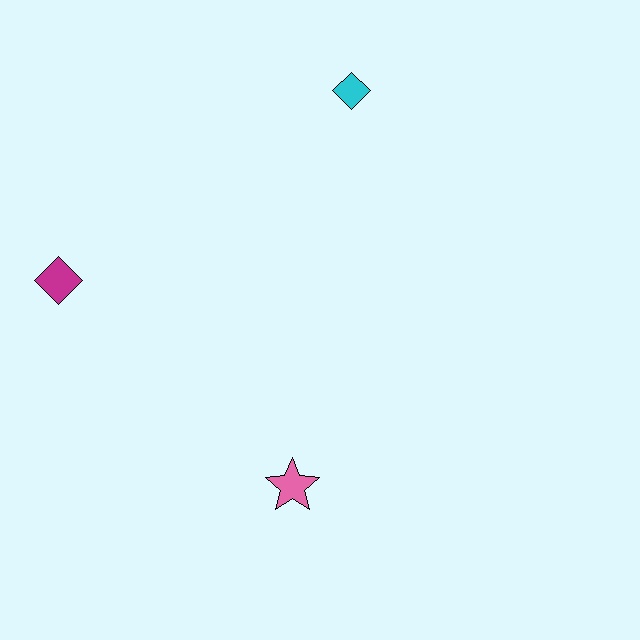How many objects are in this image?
There are 3 objects.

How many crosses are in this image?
There are no crosses.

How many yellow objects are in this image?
There are no yellow objects.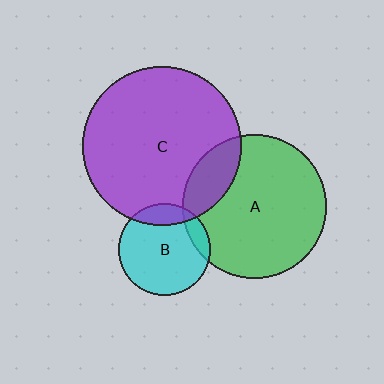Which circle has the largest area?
Circle C (purple).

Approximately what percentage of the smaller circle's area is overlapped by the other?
Approximately 15%.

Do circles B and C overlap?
Yes.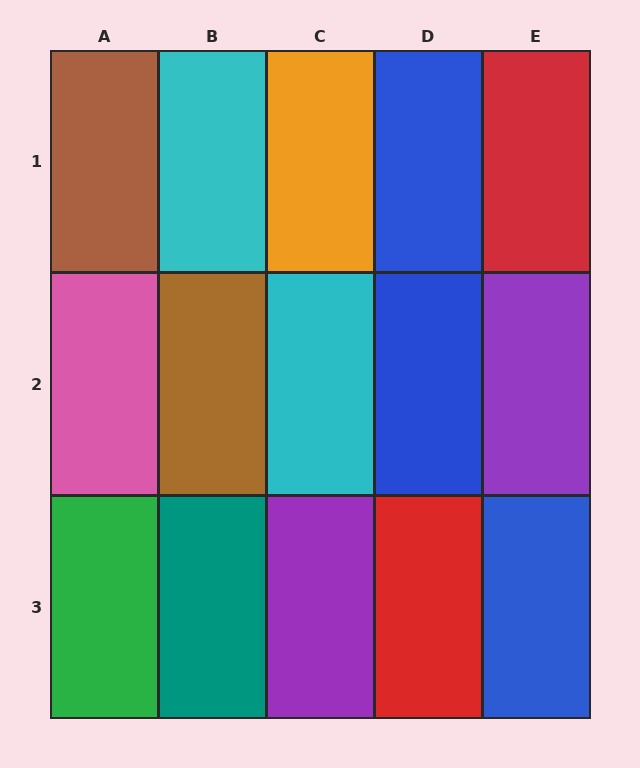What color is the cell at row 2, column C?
Cyan.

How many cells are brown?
2 cells are brown.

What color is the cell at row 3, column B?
Teal.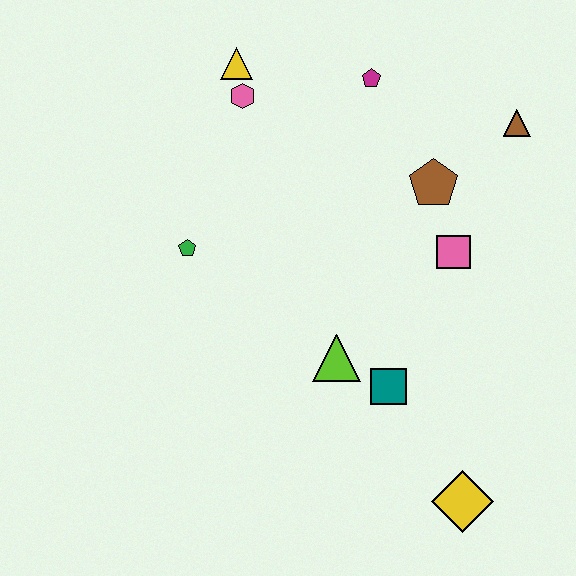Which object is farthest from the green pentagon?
The yellow diamond is farthest from the green pentagon.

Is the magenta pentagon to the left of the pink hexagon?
No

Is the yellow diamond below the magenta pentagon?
Yes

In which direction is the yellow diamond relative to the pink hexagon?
The yellow diamond is below the pink hexagon.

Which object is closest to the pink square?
The brown pentagon is closest to the pink square.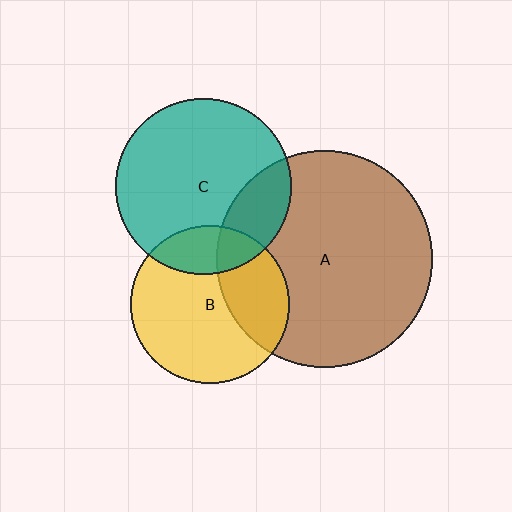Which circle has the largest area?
Circle A (brown).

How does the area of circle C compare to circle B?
Approximately 1.2 times.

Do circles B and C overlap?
Yes.